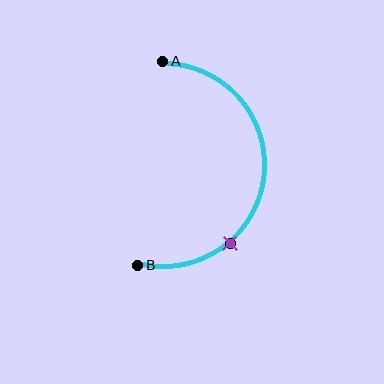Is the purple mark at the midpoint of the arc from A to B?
No. The purple mark lies on the arc but is closer to endpoint B. The arc midpoint would be at the point on the curve equidistant along the arc from both A and B.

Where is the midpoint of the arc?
The arc midpoint is the point on the curve farthest from the straight line joining A and B. It sits to the right of that line.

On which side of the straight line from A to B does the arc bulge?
The arc bulges to the right of the straight line connecting A and B.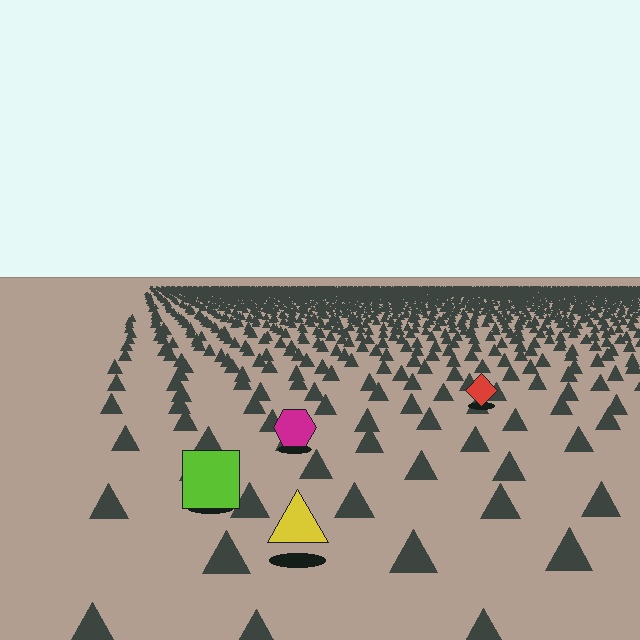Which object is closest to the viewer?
The yellow triangle is closest. The texture marks near it are larger and more spread out.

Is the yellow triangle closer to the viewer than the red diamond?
Yes. The yellow triangle is closer — you can tell from the texture gradient: the ground texture is coarser near it.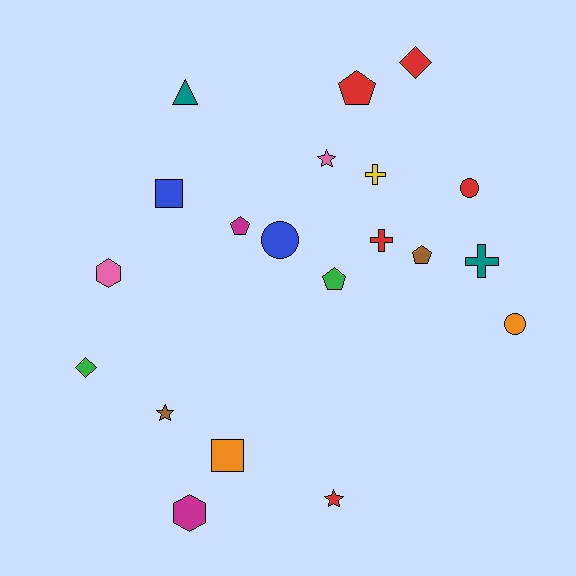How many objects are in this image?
There are 20 objects.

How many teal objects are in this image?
There are 2 teal objects.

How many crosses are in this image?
There are 3 crosses.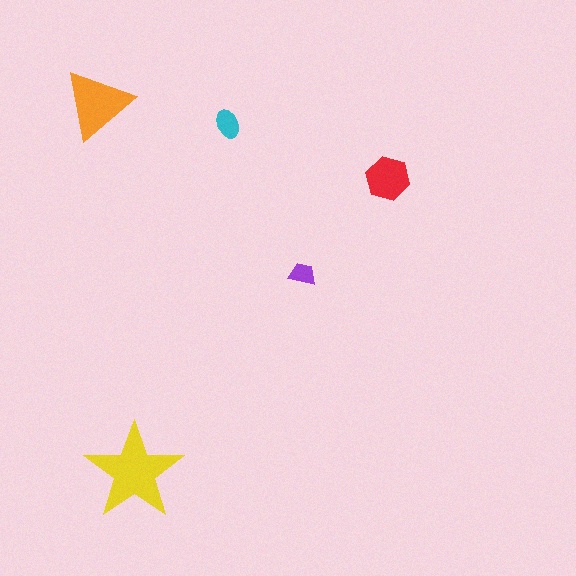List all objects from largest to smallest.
The yellow star, the orange triangle, the red hexagon, the cyan ellipse, the purple trapezoid.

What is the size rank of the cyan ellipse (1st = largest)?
4th.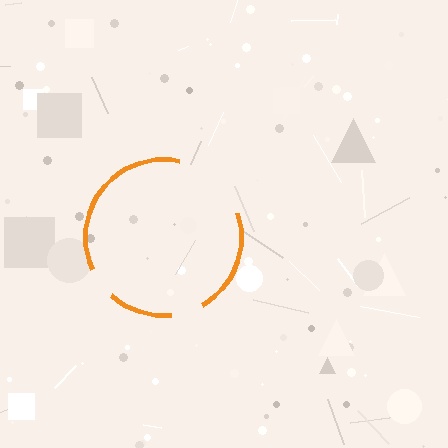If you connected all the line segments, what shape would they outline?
They would outline a circle.